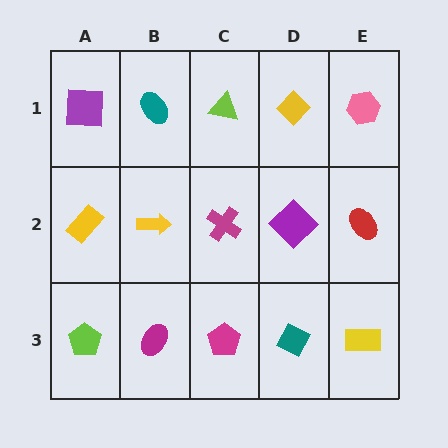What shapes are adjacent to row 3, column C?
A magenta cross (row 2, column C), a magenta ellipse (row 3, column B), a teal diamond (row 3, column D).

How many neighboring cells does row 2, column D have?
4.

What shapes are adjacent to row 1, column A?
A yellow rectangle (row 2, column A), a teal ellipse (row 1, column B).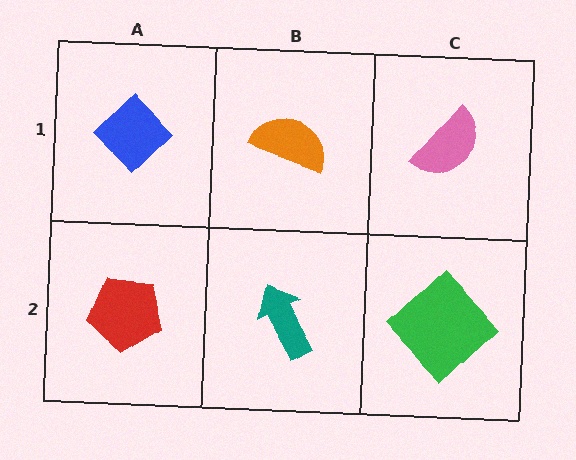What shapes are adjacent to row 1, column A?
A red pentagon (row 2, column A), an orange semicircle (row 1, column B).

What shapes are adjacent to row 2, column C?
A pink semicircle (row 1, column C), a teal arrow (row 2, column B).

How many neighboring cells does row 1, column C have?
2.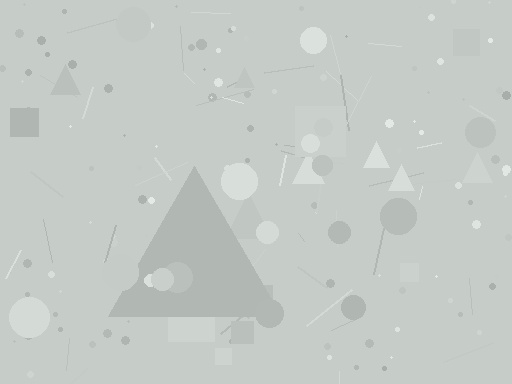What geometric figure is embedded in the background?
A triangle is embedded in the background.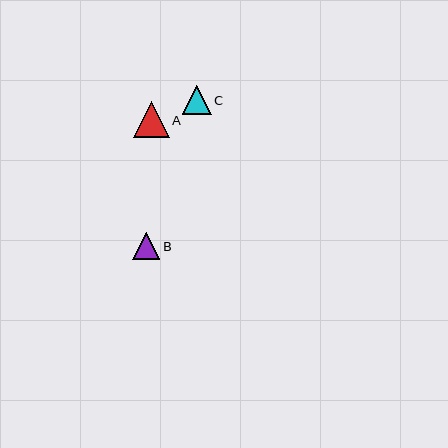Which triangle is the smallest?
Triangle B is the smallest with a size of approximately 27 pixels.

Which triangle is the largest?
Triangle A is the largest with a size of approximately 36 pixels.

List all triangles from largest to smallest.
From largest to smallest: A, C, B.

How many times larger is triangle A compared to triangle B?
Triangle A is approximately 1.3 times the size of triangle B.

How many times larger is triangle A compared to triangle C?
Triangle A is approximately 1.3 times the size of triangle C.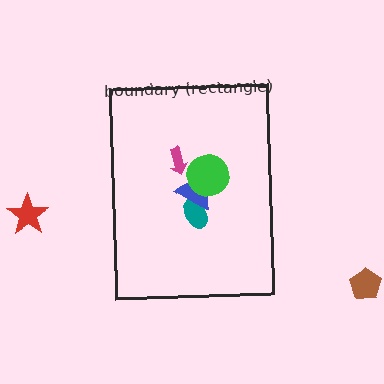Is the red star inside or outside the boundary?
Outside.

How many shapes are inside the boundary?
4 inside, 2 outside.